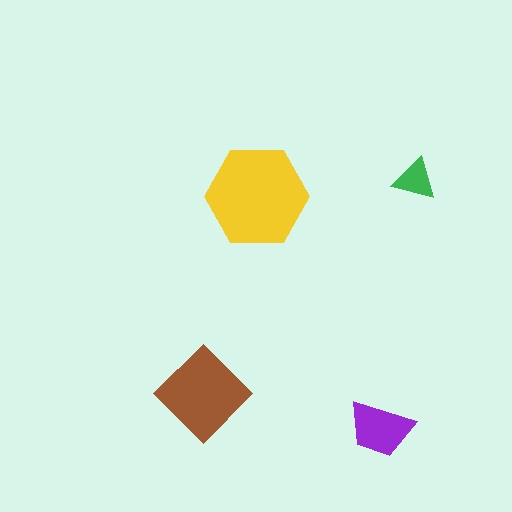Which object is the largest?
The yellow hexagon.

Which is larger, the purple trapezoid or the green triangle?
The purple trapezoid.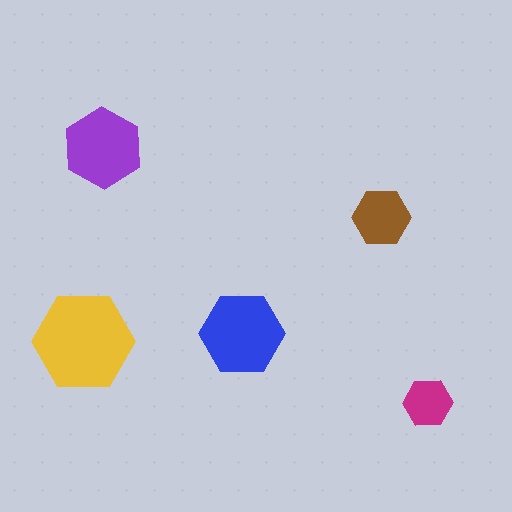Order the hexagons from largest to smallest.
the yellow one, the blue one, the purple one, the brown one, the magenta one.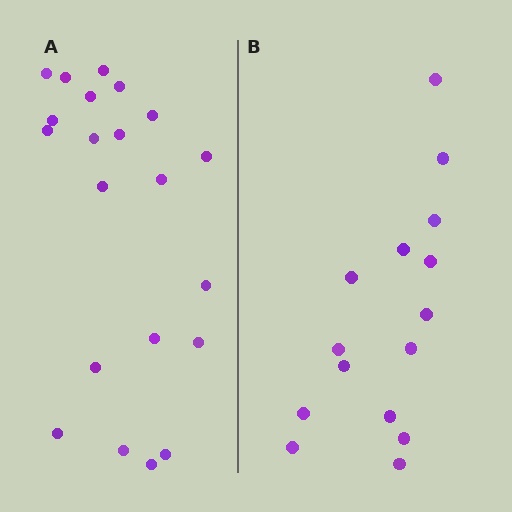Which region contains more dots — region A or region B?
Region A (the left region) has more dots.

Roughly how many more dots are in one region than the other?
Region A has about 6 more dots than region B.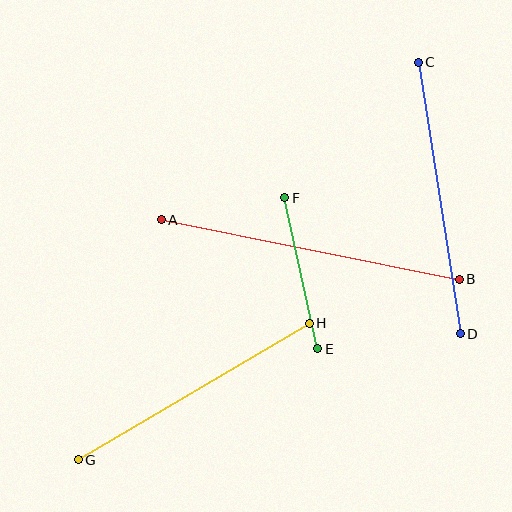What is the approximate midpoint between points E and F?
The midpoint is at approximately (301, 273) pixels.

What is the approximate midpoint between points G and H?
The midpoint is at approximately (194, 391) pixels.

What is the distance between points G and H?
The distance is approximately 268 pixels.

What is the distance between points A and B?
The distance is approximately 304 pixels.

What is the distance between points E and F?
The distance is approximately 154 pixels.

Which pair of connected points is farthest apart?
Points A and B are farthest apart.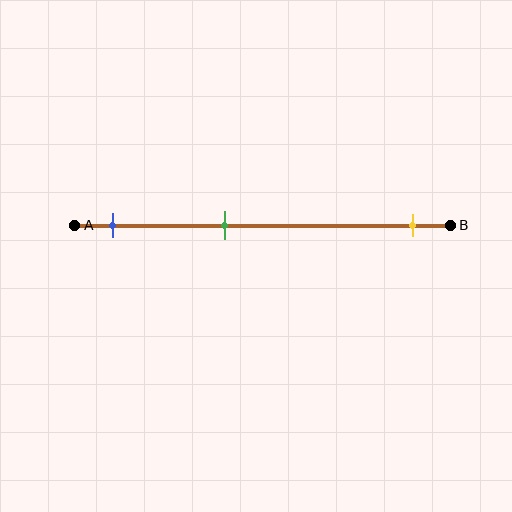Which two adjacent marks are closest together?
The blue and green marks are the closest adjacent pair.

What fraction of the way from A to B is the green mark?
The green mark is approximately 40% (0.4) of the way from A to B.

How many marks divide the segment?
There are 3 marks dividing the segment.